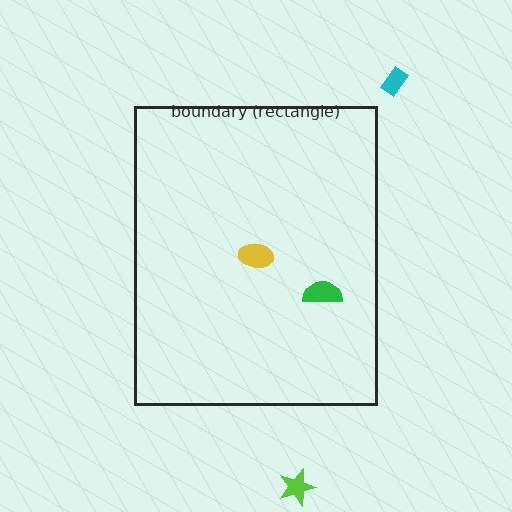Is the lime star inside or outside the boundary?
Outside.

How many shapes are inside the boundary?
2 inside, 2 outside.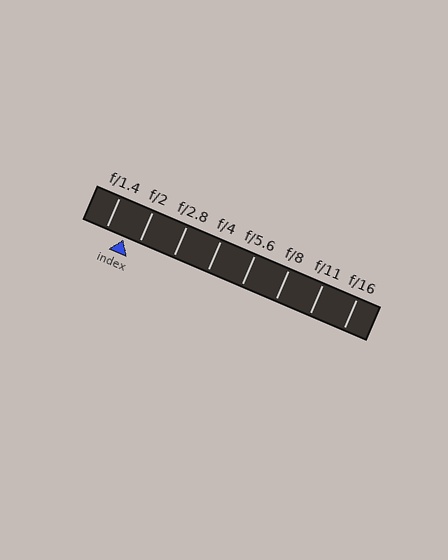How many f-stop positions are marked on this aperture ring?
There are 8 f-stop positions marked.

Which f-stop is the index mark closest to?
The index mark is closest to f/2.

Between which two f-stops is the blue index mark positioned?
The index mark is between f/1.4 and f/2.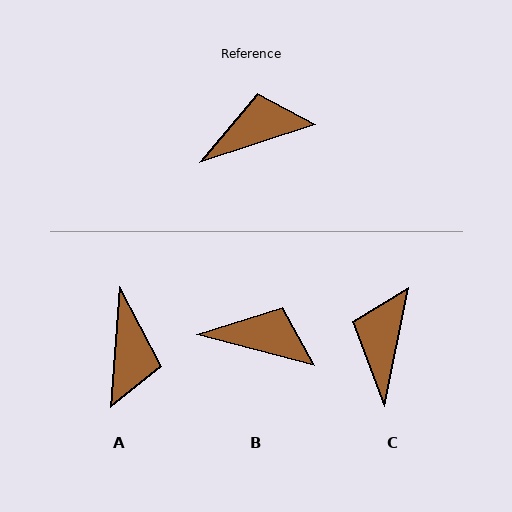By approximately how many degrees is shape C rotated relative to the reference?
Approximately 60 degrees counter-clockwise.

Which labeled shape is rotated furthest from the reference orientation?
A, about 113 degrees away.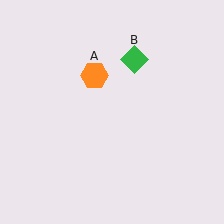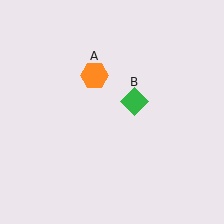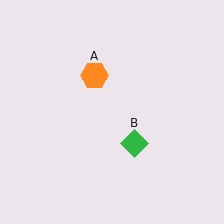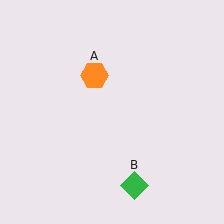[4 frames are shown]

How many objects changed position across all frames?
1 object changed position: green diamond (object B).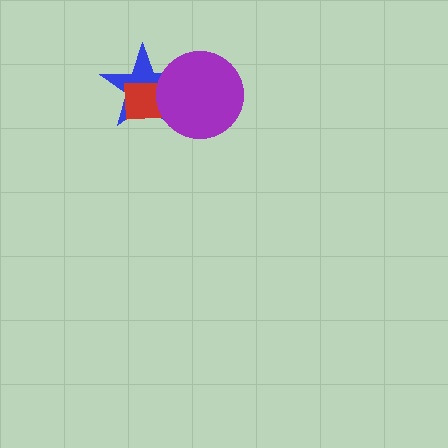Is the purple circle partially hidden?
No, no other shape covers it.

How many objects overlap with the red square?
2 objects overlap with the red square.